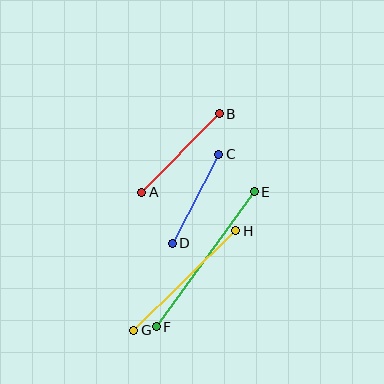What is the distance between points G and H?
The distance is approximately 143 pixels.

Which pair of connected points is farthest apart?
Points E and F are farthest apart.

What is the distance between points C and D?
The distance is approximately 100 pixels.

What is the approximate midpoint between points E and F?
The midpoint is at approximately (205, 259) pixels.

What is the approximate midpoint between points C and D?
The midpoint is at approximately (196, 199) pixels.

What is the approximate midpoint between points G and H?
The midpoint is at approximately (185, 280) pixels.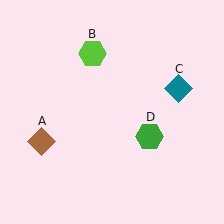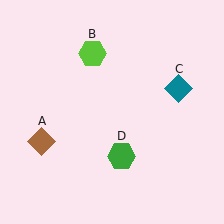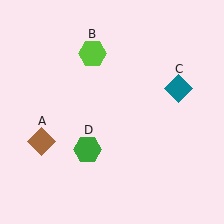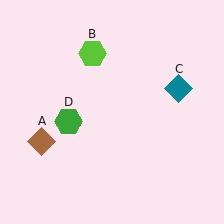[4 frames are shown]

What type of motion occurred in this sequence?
The green hexagon (object D) rotated clockwise around the center of the scene.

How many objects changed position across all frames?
1 object changed position: green hexagon (object D).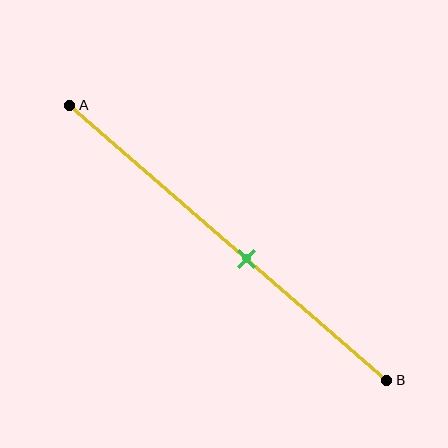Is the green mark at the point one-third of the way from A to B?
No, the mark is at about 55% from A, not at the 33% one-third point.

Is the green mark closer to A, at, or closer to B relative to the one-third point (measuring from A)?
The green mark is closer to point B than the one-third point of segment AB.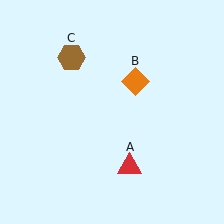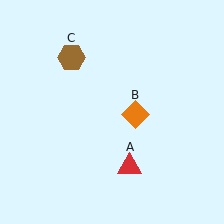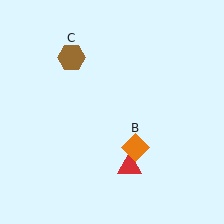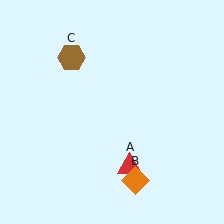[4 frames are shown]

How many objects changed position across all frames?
1 object changed position: orange diamond (object B).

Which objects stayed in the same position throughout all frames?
Red triangle (object A) and brown hexagon (object C) remained stationary.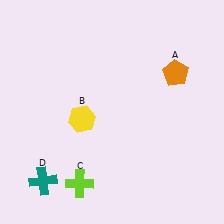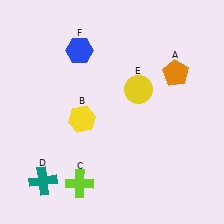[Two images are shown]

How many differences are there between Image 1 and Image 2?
There are 2 differences between the two images.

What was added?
A yellow circle (E), a blue hexagon (F) were added in Image 2.